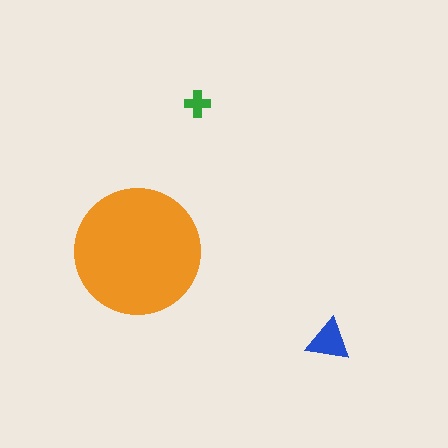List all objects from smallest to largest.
The green cross, the blue triangle, the orange circle.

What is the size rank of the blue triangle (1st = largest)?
2nd.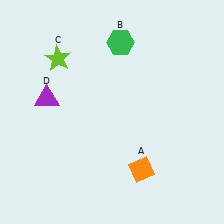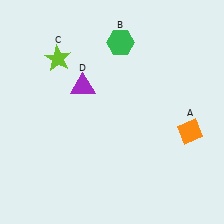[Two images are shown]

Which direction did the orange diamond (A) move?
The orange diamond (A) moved right.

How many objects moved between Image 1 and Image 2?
2 objects moved between the two images.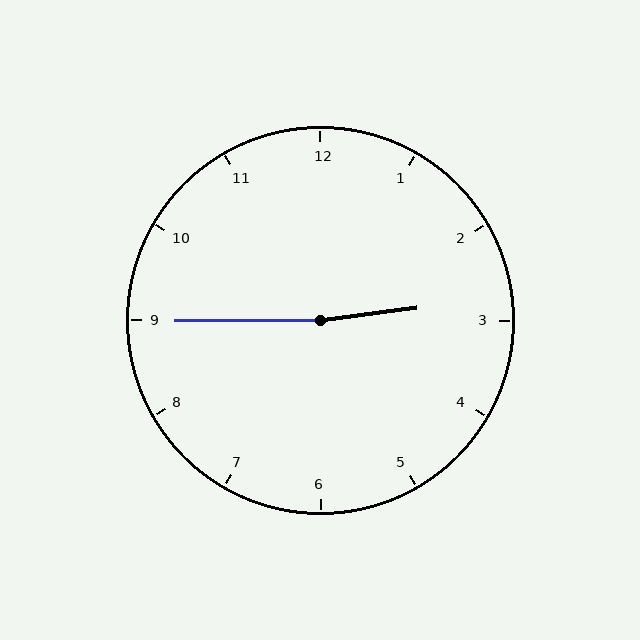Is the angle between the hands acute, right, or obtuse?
It is obtuse.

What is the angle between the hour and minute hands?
Approximately 172 degrees.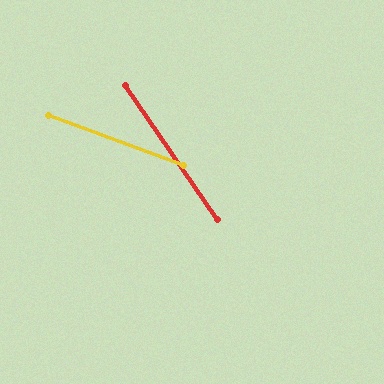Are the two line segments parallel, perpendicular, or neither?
Neither parallel nor perpendicular — they differ by about 35°.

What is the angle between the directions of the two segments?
Approximately 35 degrees.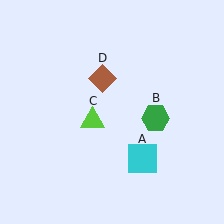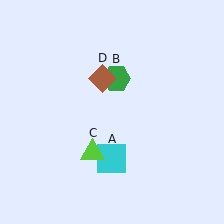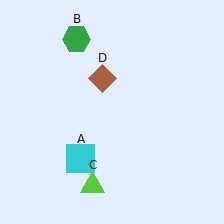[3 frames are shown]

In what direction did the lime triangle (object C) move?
The lime triangle (object C) moved down.